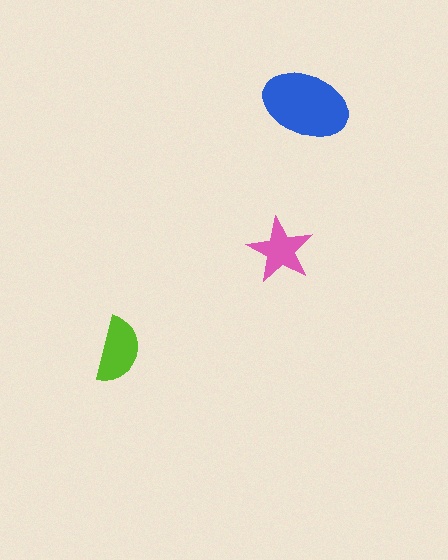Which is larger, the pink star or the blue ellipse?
The blue ellipse.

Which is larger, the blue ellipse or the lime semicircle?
The blue ellipse.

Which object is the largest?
The blue ellipse.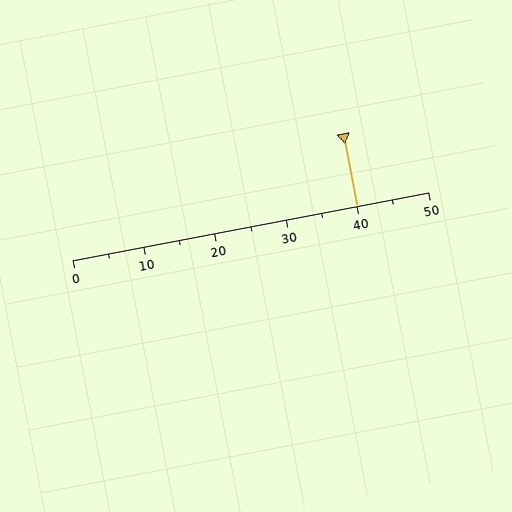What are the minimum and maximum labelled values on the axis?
The axis runs from 0 to 50.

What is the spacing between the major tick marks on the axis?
The major ticks are spaced 10 apart.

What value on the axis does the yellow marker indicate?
The marker indicates approximately 40.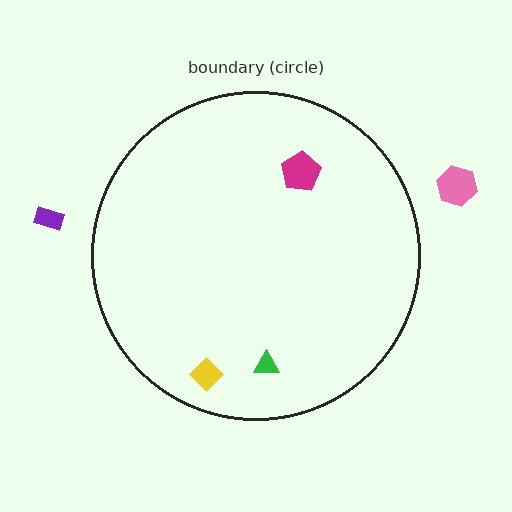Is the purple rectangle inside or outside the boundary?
Outside.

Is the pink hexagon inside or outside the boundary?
Outside.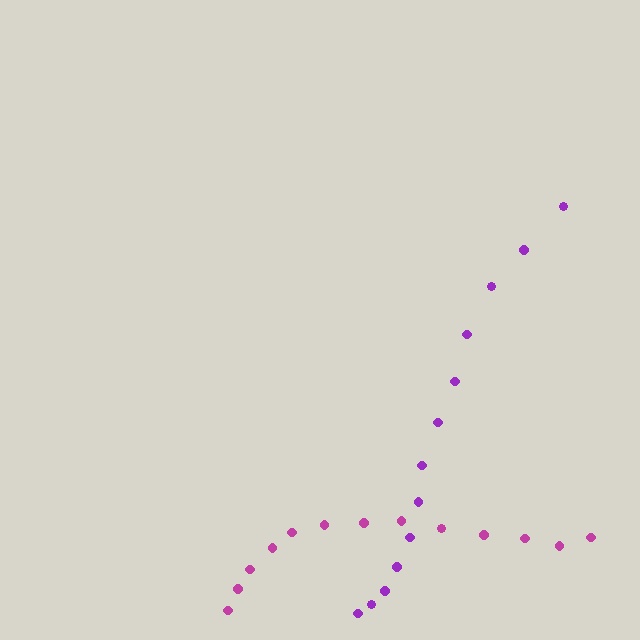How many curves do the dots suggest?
There are 2 distinct paths.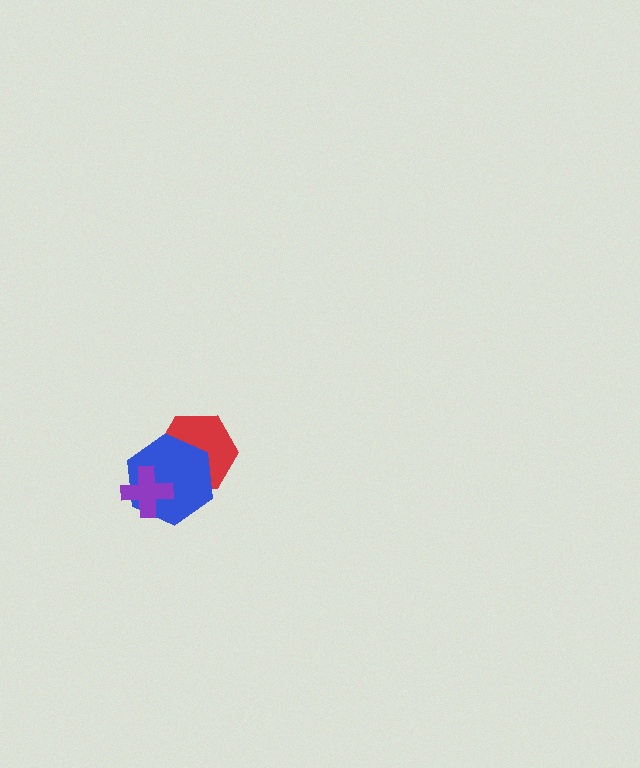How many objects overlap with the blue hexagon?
2 objects overlap with the blue hexagon.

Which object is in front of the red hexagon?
The blue hexagon is in front of the red hexagon.